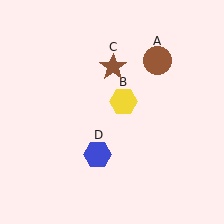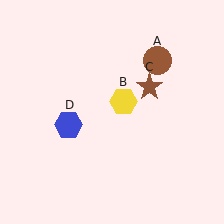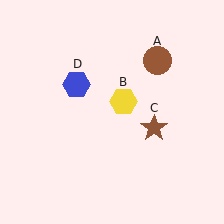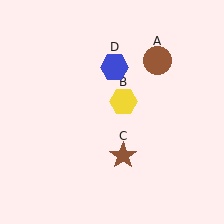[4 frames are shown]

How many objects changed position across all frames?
2 objects changed position: brown star (object C), blue hexagon (object D).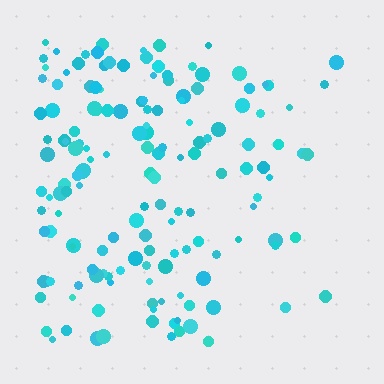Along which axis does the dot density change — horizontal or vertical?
Horizontal.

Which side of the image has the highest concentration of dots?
The left.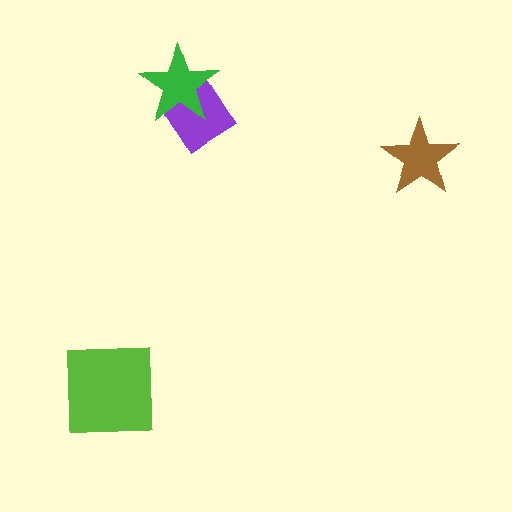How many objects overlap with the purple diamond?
1 object overlaps with the purple diamond.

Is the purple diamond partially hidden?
Yes, it is partially covered by another shape.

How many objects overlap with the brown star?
0 objects overlap with the brown star.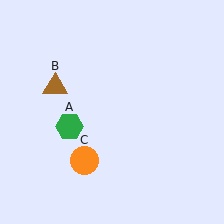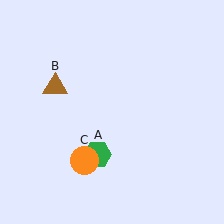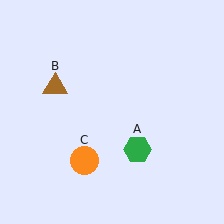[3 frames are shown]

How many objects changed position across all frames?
1 object changed position: green hexagon (object A).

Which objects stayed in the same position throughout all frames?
Brown triangle (object B) and orange circle (object C) remained stationary.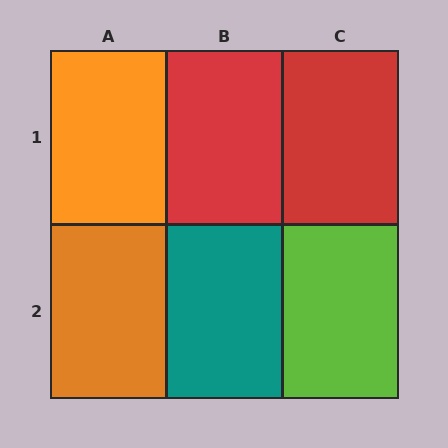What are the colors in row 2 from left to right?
Orange, teal, lime.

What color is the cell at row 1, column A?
Orange.